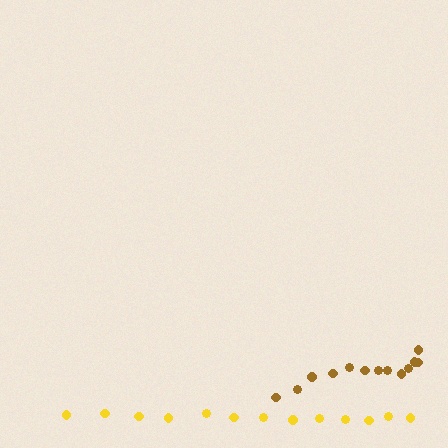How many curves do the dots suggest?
There are 2 distinct paths.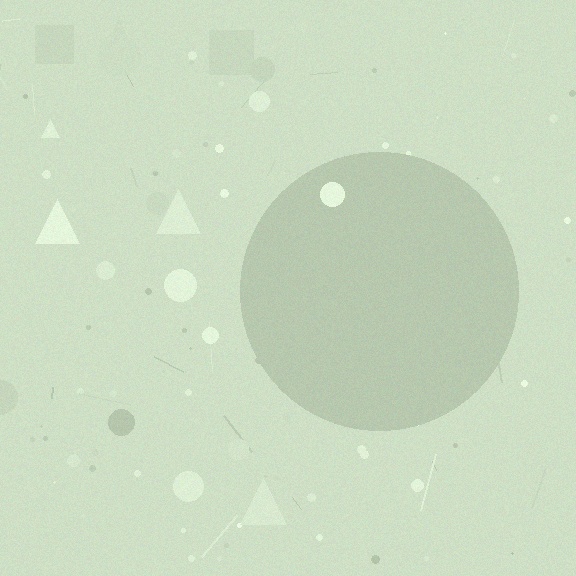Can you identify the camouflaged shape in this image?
The camouflaged shape is a circle.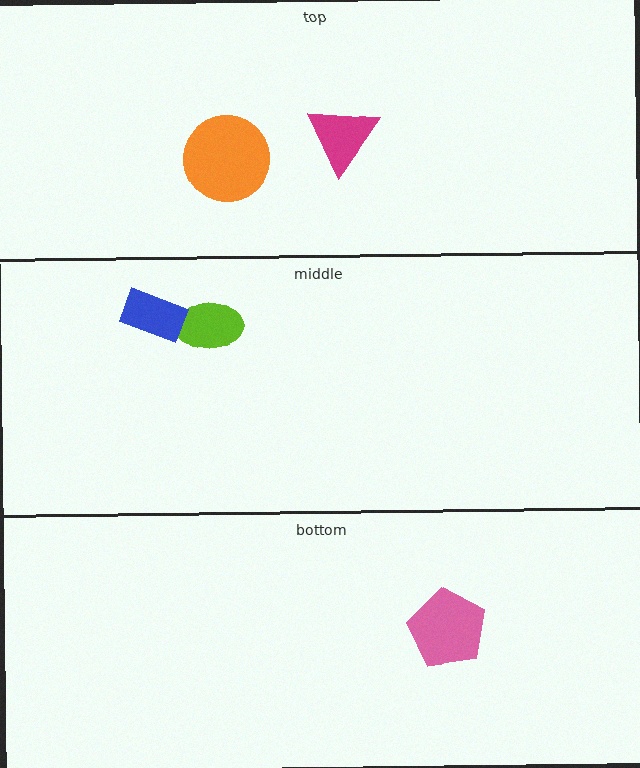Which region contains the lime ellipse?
The middle region.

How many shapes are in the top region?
2.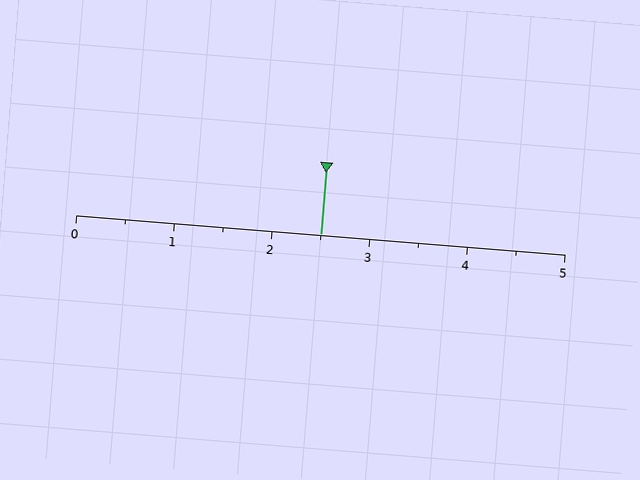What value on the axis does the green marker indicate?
The marker indicates approximately 2.5.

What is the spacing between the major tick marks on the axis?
The major ticks are spaced 1 apart.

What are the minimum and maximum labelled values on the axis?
The axis runs from 0 to 5.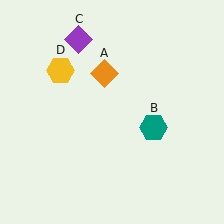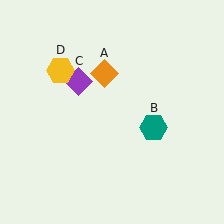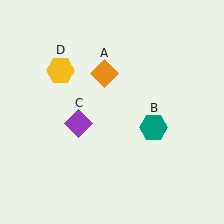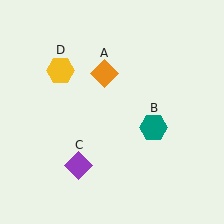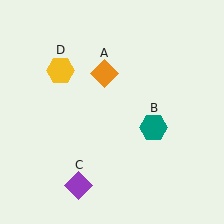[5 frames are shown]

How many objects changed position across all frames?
1 object changed position: purple diamond (object C).